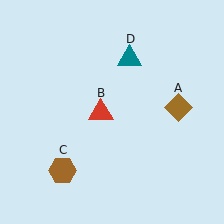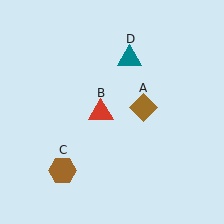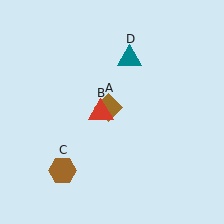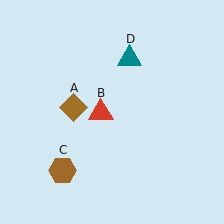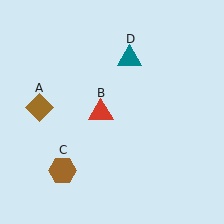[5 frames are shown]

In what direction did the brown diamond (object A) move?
The brown diamond (object A) moved left.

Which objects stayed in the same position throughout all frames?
Red triangle (object B) and brown hexagon (object C) and teal triangle (object D) remained stationary.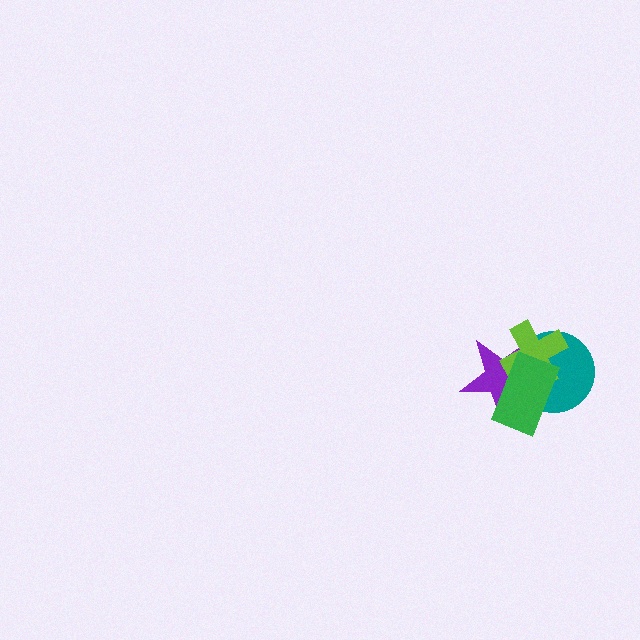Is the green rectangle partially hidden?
No, no other shape covers it.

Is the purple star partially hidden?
Yes, it is partially covered by another shape.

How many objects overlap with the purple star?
3 objects overlap with the purple star.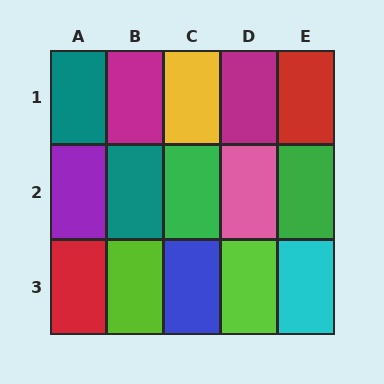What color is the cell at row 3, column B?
Lime.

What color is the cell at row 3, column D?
Lime.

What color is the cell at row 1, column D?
Magenta.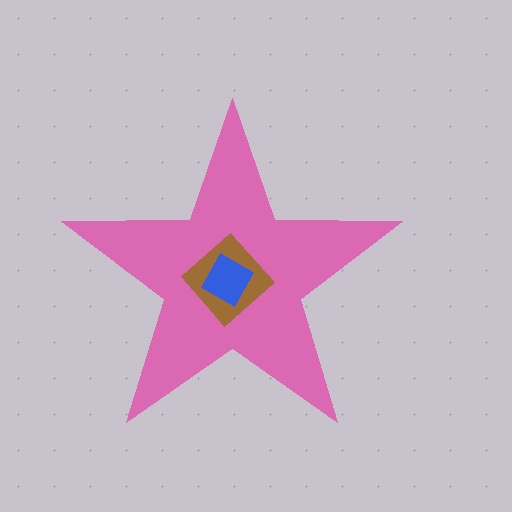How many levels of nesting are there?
3.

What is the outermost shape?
The pink star.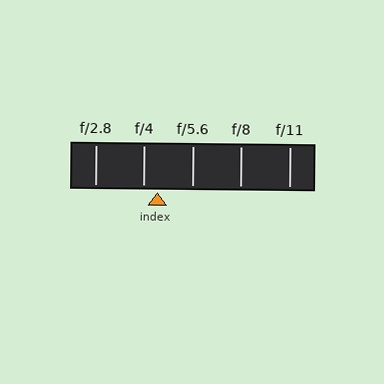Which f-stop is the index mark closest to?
The index mark is closest to f/4.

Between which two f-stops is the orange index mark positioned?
The index mark is between f/4 and f/5.6.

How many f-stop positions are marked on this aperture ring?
There are 5 f-stop positions marked.